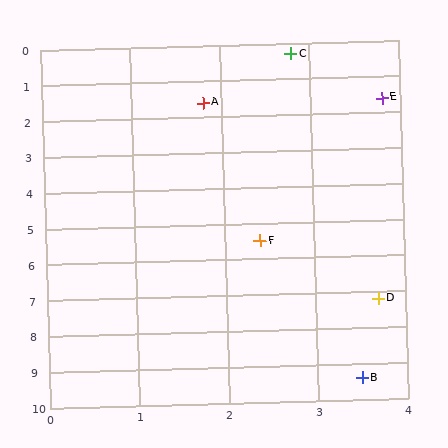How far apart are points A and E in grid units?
Points A and E are about 2.0 grid units apart.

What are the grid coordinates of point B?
Point B is at approximately (3.5, 9.4).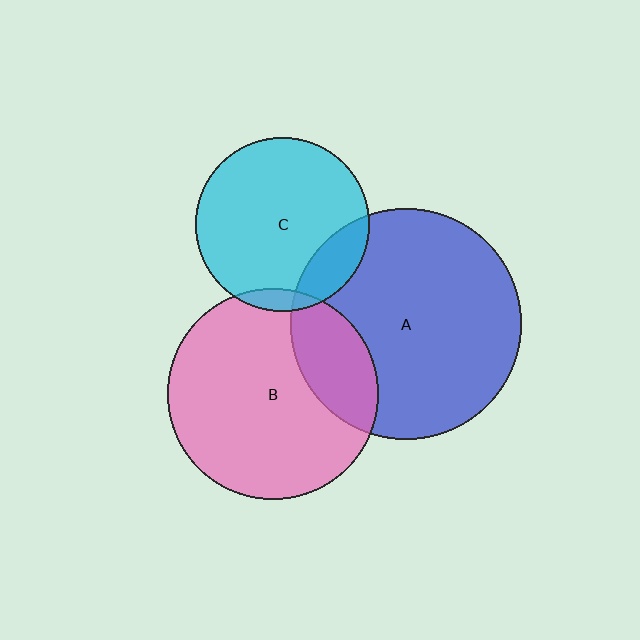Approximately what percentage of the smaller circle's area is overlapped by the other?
Approximately 5%.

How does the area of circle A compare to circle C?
Approximately 1.8 times.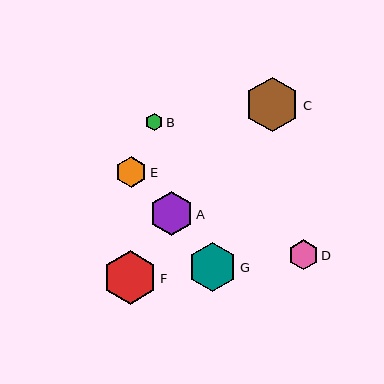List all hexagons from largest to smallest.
From largest to smallest: C, F, G, A, E, D, B.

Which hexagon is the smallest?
Hexagon B is the smallest with a size of approximately 17 pixels.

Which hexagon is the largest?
Hexagon C is the largest with a size of approximately 54 pixels.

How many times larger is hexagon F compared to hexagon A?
Hexagon F is approximately 1.2 times the size of hexagon A.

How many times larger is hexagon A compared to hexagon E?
Hexagon A is approximately 1.4 times the size of hexagon E.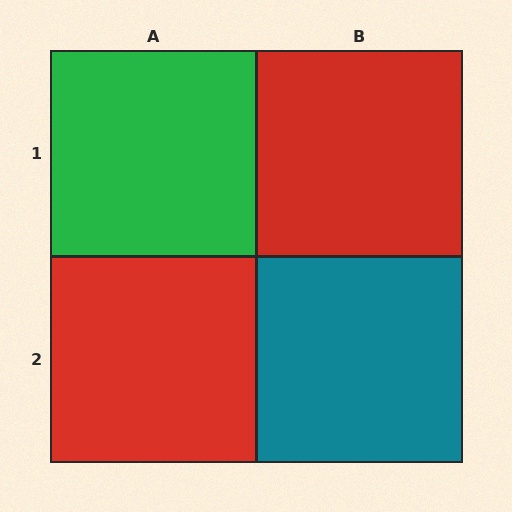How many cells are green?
1 cell is green.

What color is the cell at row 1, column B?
Red.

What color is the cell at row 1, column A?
Green.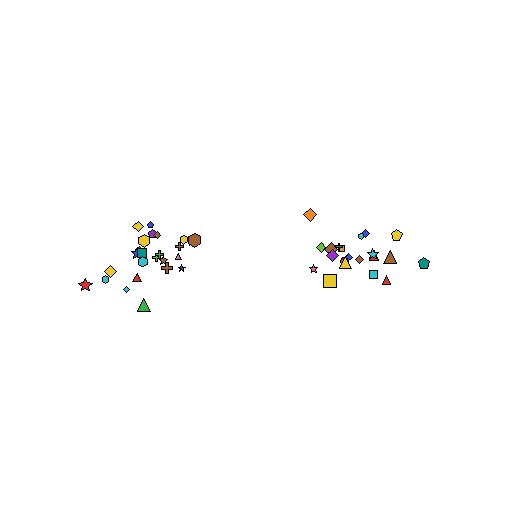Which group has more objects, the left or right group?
The left group.